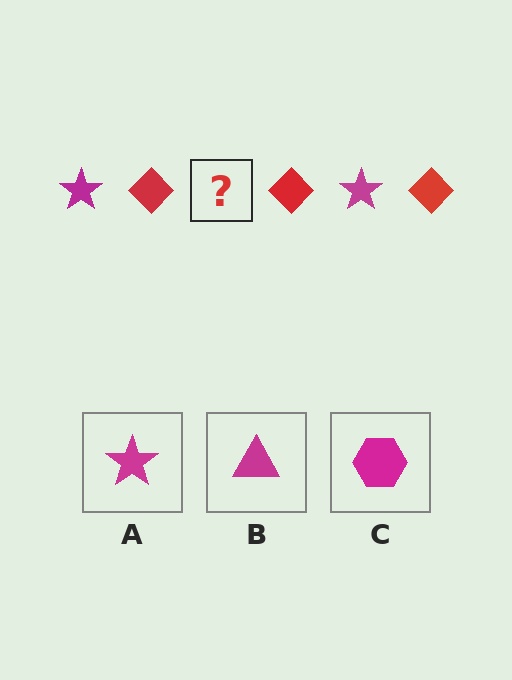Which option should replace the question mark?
Option A.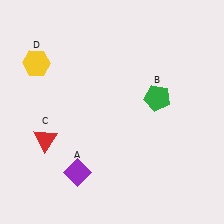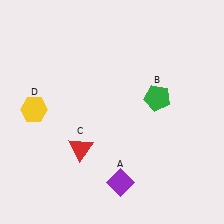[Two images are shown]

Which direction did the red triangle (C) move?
The red triangle (C) moved right.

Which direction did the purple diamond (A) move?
The purple diamond (A) moved right.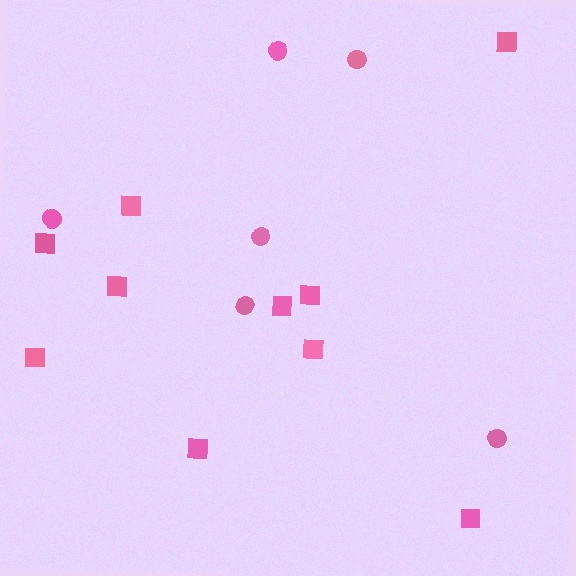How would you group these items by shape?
There are 2 groups: one group of circles (6) and one group of squares (10).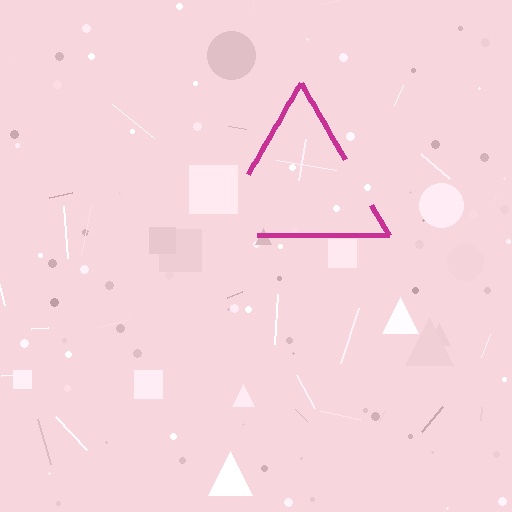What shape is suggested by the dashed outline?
The dashed outline suggests a triangle.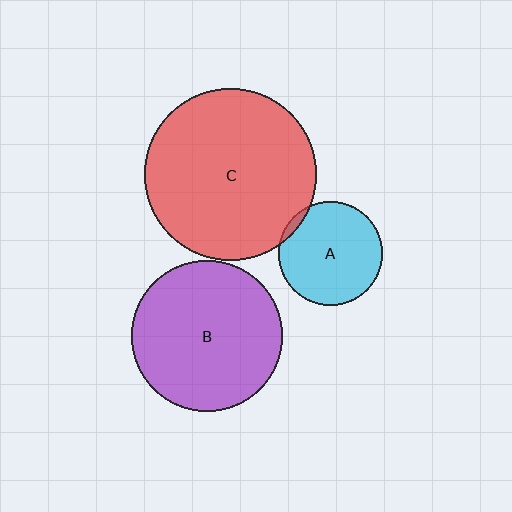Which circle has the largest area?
Circle C (red).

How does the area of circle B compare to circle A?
Approximately 2.1 times.